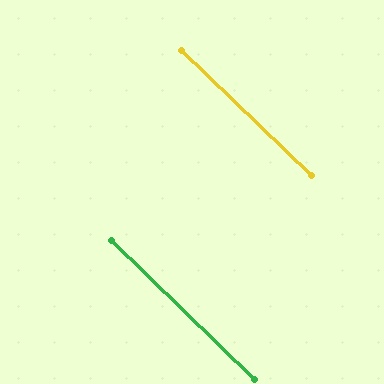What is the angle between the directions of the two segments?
Approximately 0 degrees.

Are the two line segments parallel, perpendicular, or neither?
Parallel — their directions differ by only 0.2°.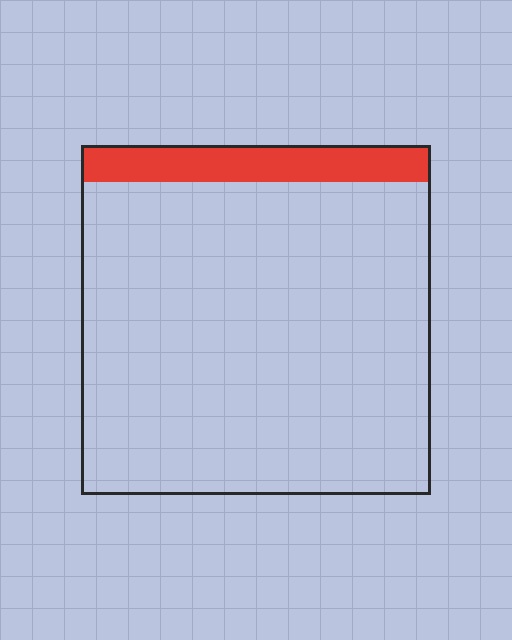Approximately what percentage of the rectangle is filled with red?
Approximately 10%.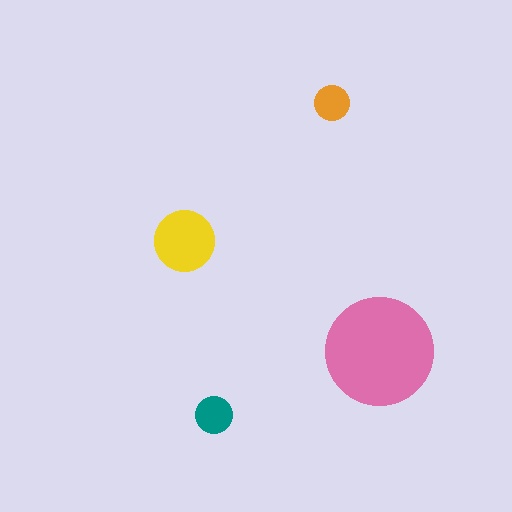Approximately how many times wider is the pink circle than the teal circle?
About 3 times wider.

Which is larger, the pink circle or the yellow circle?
The pink one.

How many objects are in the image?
There are 4 objects in the image.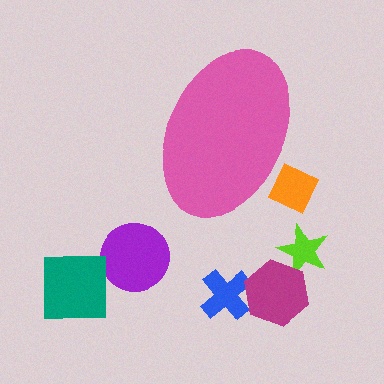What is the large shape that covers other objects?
A pink ellipse.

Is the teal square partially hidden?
No, the teal square is fully visible.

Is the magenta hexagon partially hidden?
No, the magenta hexagon is fully visible.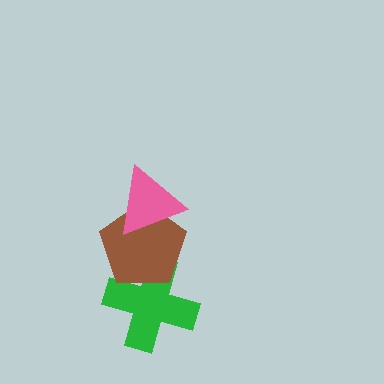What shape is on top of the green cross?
The brown pentagon is on top of the green cross.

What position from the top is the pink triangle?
The pink triangle is 1st from the top.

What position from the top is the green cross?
The green cross is 3rd from the top.